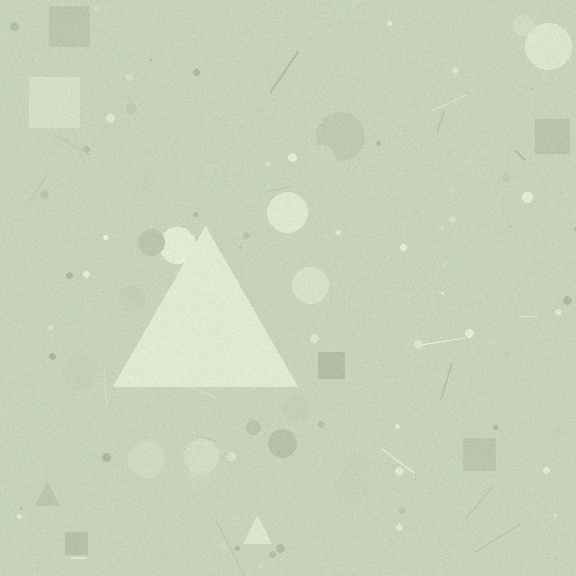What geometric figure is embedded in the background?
A triangle is embedded in the background.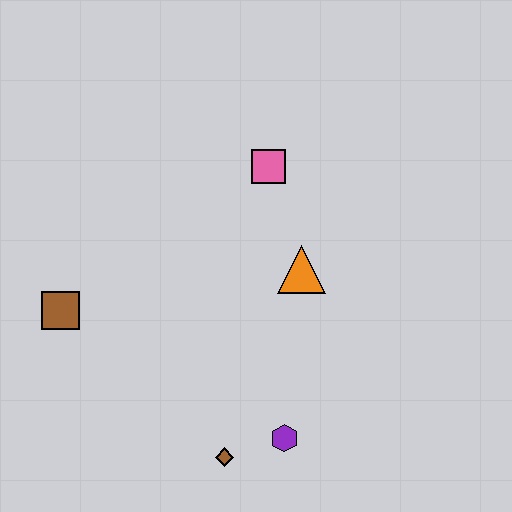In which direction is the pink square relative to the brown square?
The pink square is to the right of the brown square.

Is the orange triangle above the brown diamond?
Yes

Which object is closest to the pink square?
The orange triangle is closest to the pink square.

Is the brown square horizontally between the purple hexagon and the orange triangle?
No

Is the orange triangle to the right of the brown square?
Yes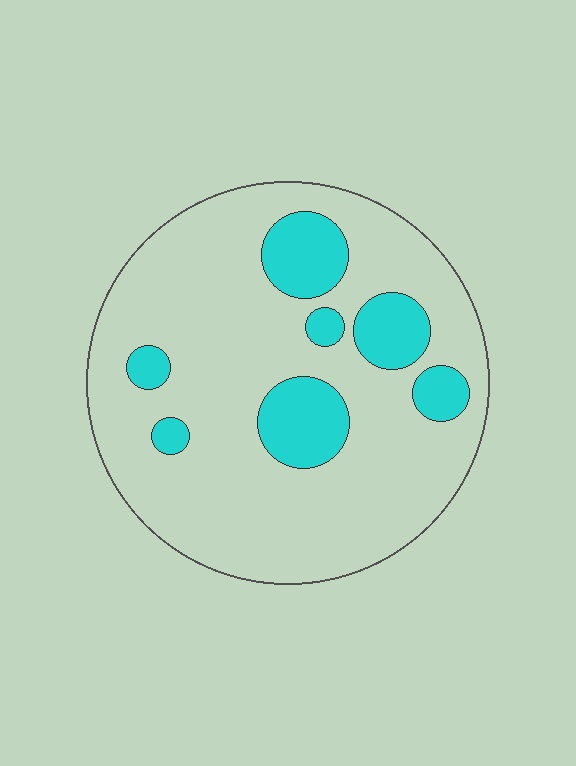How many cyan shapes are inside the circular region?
7.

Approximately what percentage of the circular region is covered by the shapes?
Approximately 20%.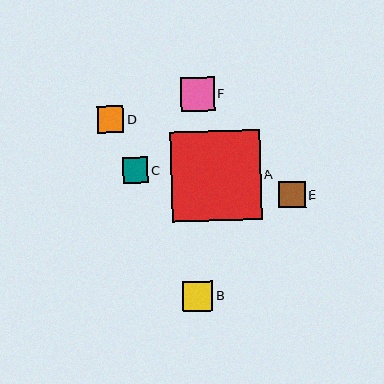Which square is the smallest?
Square C is the smallest with a size of approximately 26 pixels.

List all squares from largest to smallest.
From largest to smallest: A, F, B, D, E, C.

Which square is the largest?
Square A is the largest with a size of approximately 90 pixels.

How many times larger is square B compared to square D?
Square B is approximately 1.1 times the size of square D.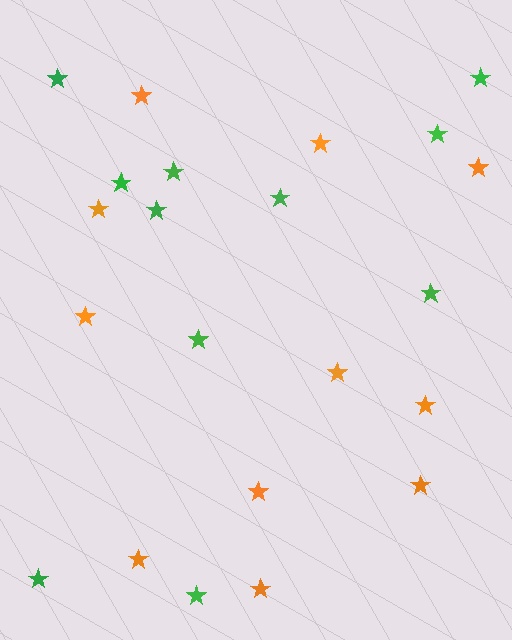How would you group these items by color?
There are 2 groups: one group of orange stars (11) and one group of green stars (11).